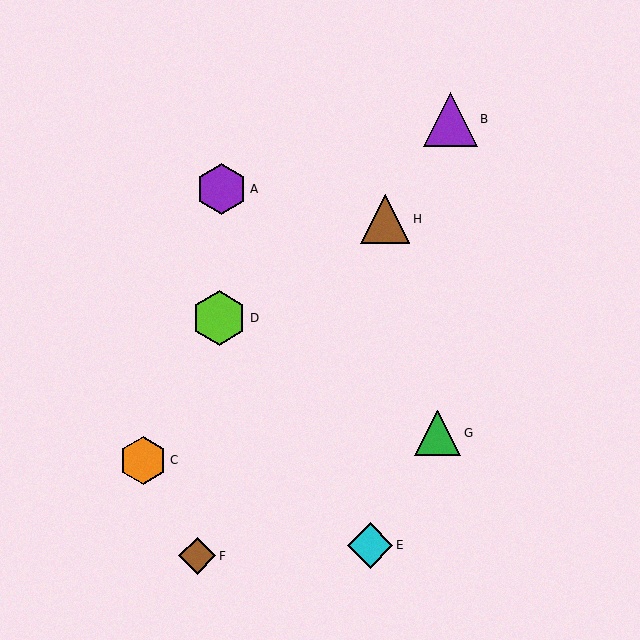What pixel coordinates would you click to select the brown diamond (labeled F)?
Click at (197, 556) to select the brown diamond F.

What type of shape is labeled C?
Shape C is an orange hexagon.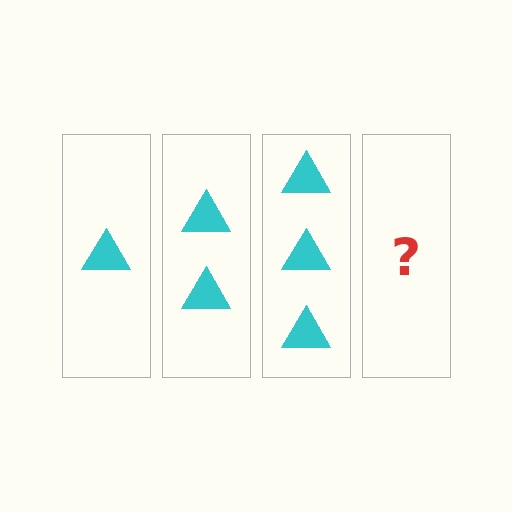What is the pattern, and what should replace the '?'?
The pattern is that each step adds one more triangle. The '?' should be 4 triangles.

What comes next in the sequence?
The next element should be 4 triangles.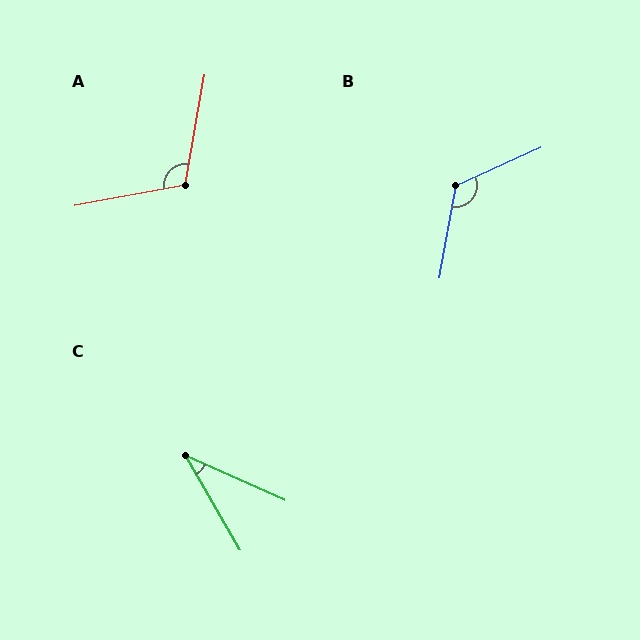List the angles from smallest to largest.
C (36°), A (110°), B (124°).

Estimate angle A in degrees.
Approximately 110 degrees.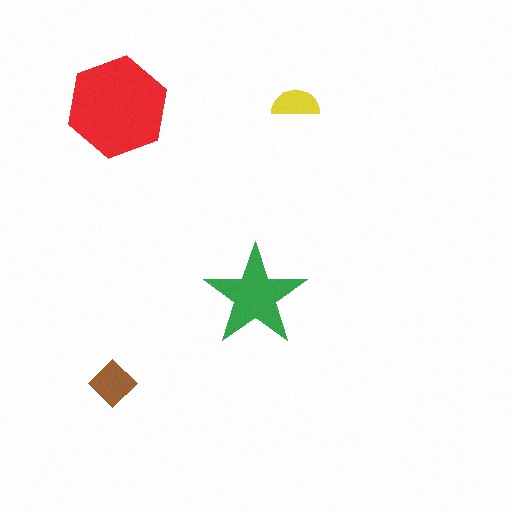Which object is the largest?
The red hexagon.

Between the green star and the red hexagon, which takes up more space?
The red hexagon.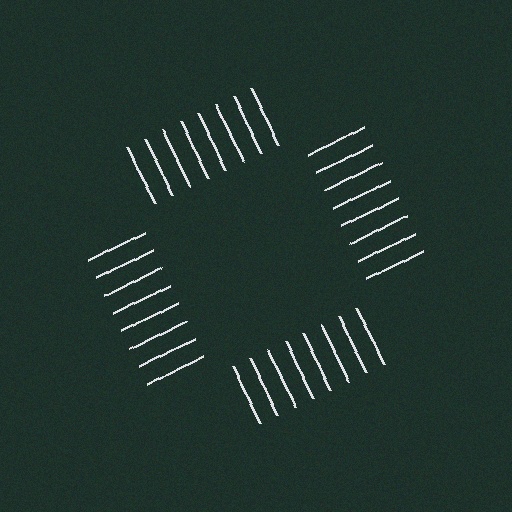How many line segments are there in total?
32 — 8 along each of the 4 edges.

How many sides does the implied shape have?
4 sides — the line-ends trace a square.